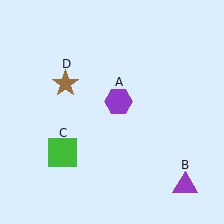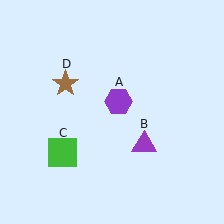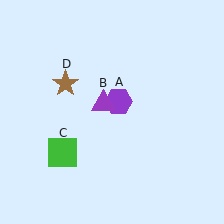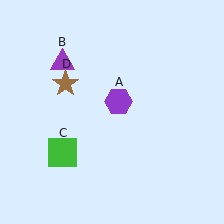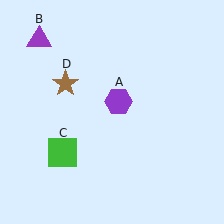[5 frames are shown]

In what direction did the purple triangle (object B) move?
The purple triangle (object B) moved up and to the left.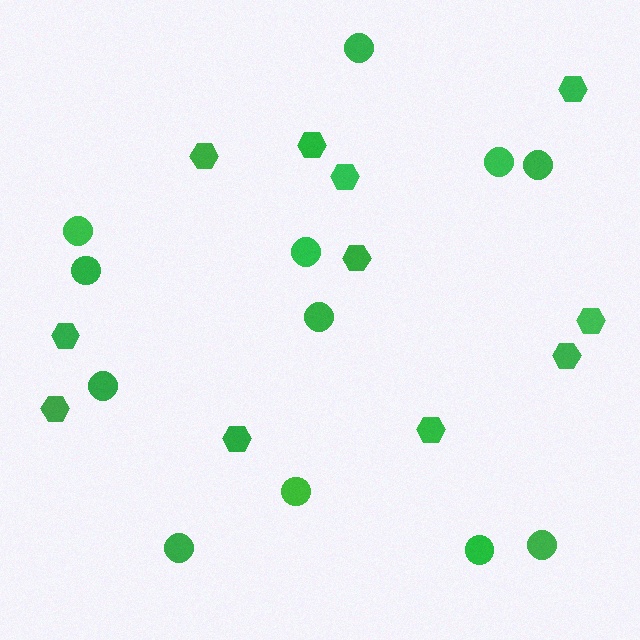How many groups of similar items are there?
There are 2 groups: one group of hexagons (11) and one group of circles (12).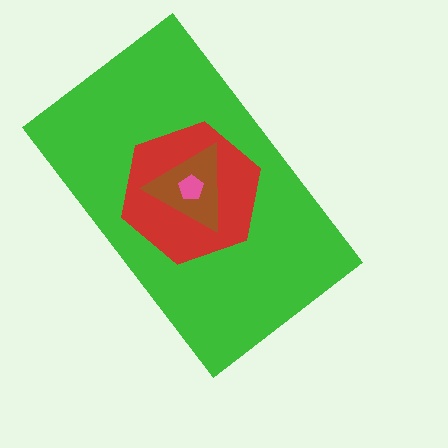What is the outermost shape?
The green rectangle.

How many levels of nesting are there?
4.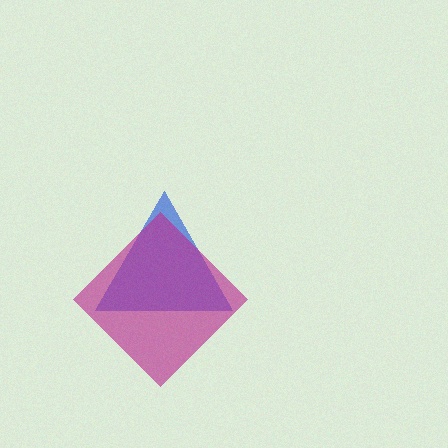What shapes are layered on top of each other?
The layered shapes are: a blue triangle, a magenta diamond.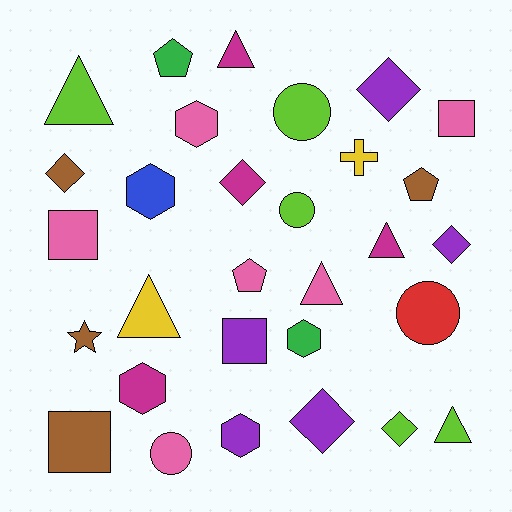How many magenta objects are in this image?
There are 4 magenta objects.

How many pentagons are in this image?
There are 3 pentagons.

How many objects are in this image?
There are 30 objects.